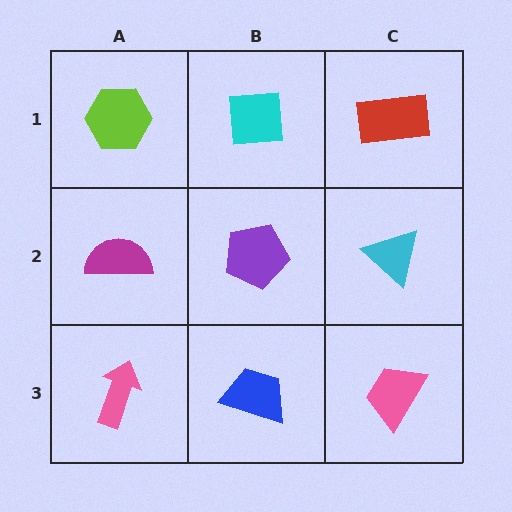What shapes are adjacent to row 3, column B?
A purple pentagon (row 2, column B), a pink arrow (row 3, column A), a pink trapezoid (row 3, column C).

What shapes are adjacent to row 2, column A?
A lime hexagon (row 1, column A), a pink arrow (row 3, column A), a purple pentagon (row 2, column B).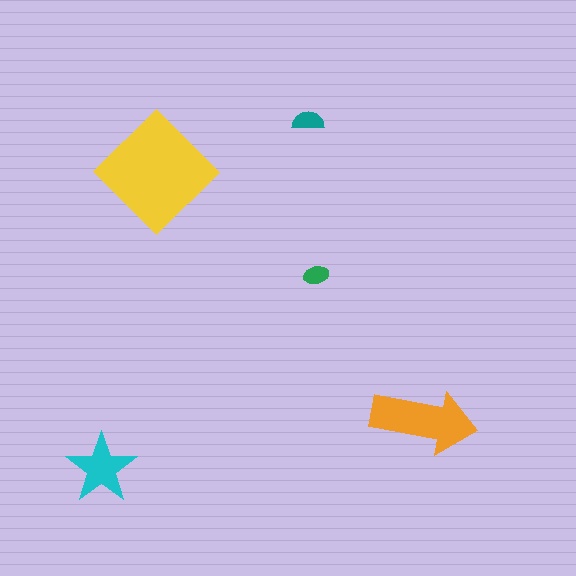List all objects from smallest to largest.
The green ellipse, the teal semicircle, the cyan star, the orange arrow, the yellow diamond.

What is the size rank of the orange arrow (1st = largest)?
2nd.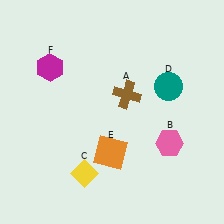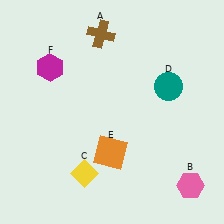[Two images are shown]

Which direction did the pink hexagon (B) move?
The pink hexagon (B) moved down.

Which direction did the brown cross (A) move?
The brown cross (A) moved up.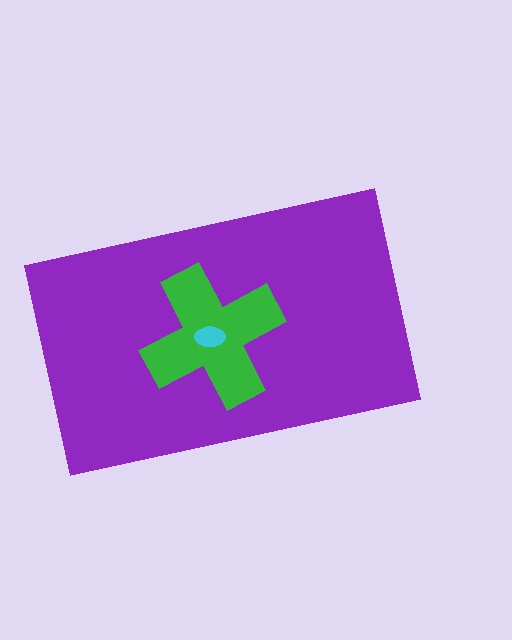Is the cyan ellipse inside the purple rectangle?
Yes.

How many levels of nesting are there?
3.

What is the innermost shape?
The cyan ellipse.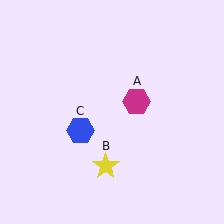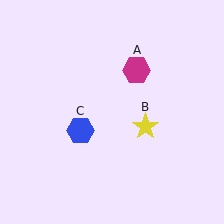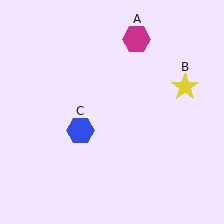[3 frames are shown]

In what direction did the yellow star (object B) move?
The yellow star (object B) moved up and to the right.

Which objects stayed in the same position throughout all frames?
Blue hexagon (object C) remained stationary.